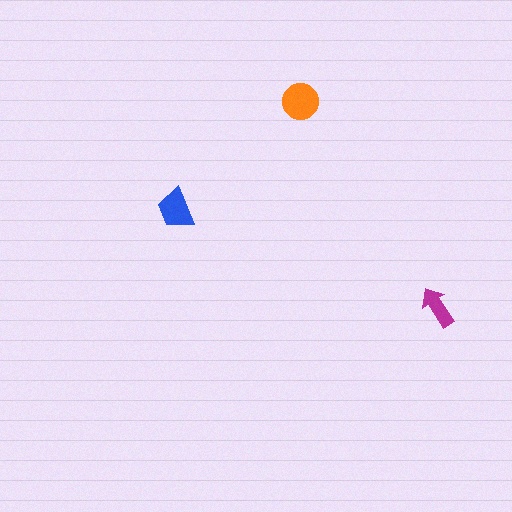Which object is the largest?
The orange circle.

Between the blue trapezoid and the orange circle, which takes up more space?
The orange circle.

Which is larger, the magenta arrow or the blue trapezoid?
The blue trapezoid.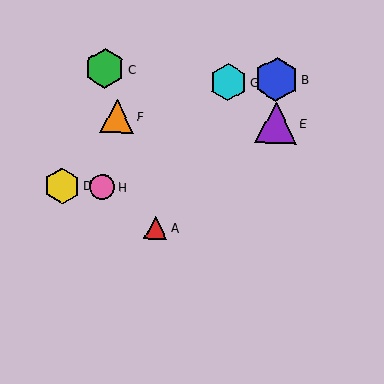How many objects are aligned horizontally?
2 objects (D, H) are aligned horizontally.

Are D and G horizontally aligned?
No, D is at y≈186 and G is at y≈82.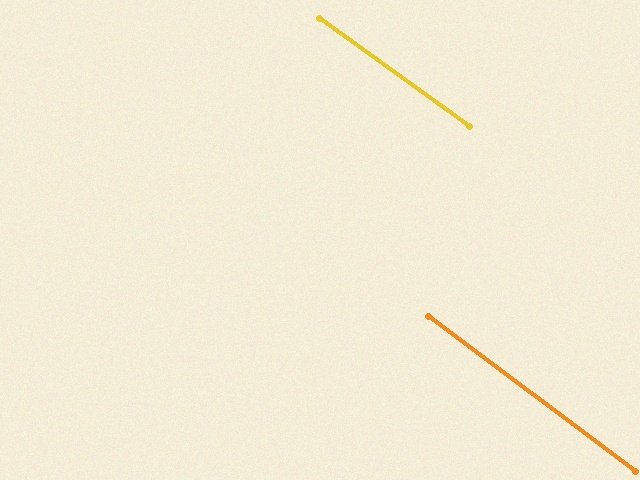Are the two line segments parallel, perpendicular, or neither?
Parallel — their directions differ by only 1.1°.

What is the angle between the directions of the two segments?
Approximately 1 degree.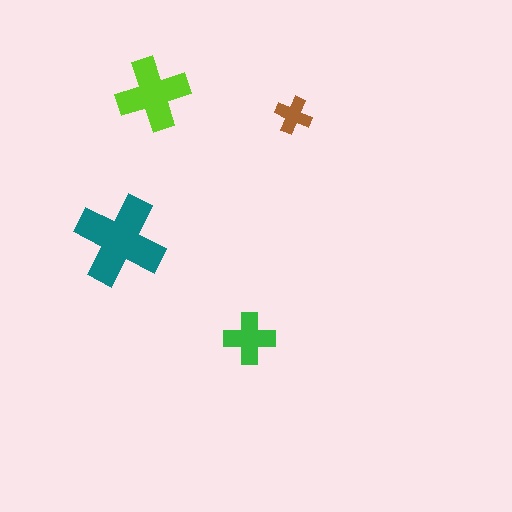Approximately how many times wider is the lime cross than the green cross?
About 1.5 times wider.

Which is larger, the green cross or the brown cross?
The green one.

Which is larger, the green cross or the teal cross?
The teal one.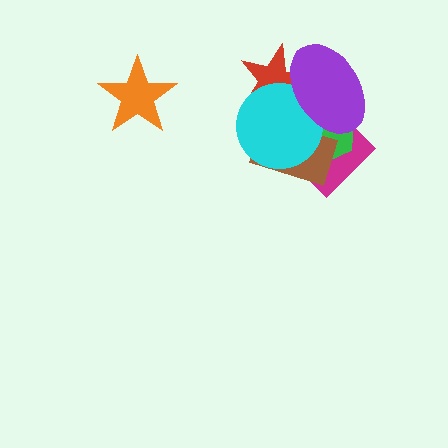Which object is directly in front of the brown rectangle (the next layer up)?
The cyan circle is directly in front of the brown rectangle.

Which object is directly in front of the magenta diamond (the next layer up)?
The green hexagon is directly in front of the magenta diamond.